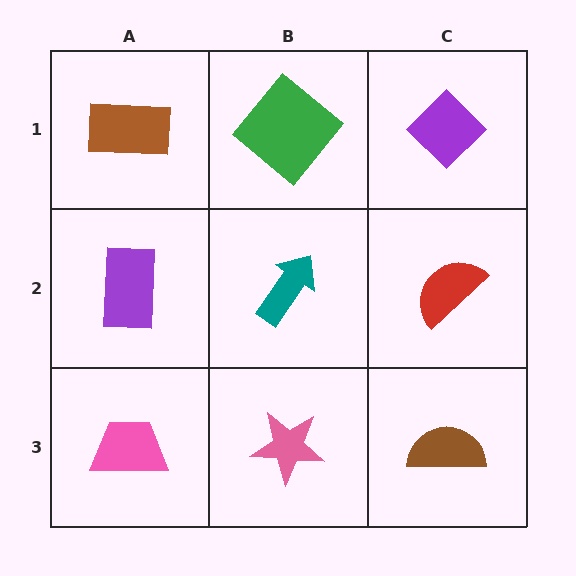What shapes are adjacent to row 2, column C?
A purple diamond (row 1, column C), a brown semicircle (row 3, column C), a teal arrow (row 2, column B).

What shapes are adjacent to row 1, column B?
A teal arrow (row 2, column B), a brown rectangle (row 1, column A), a purple diamond (row 1, column C).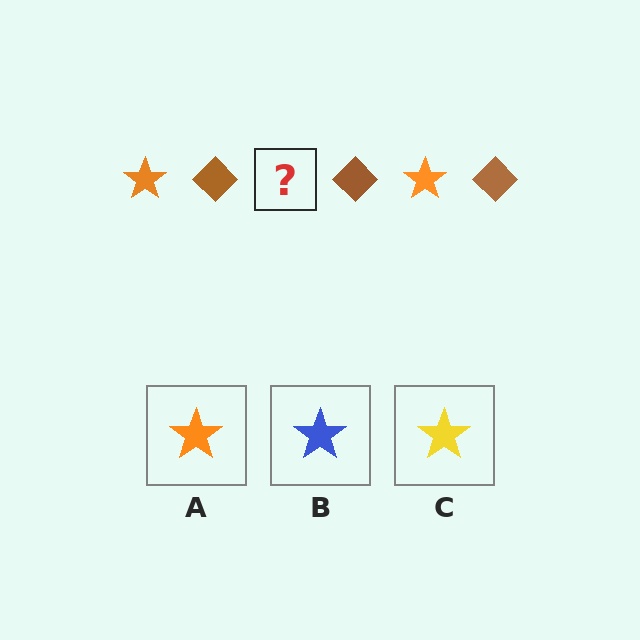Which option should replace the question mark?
Option A.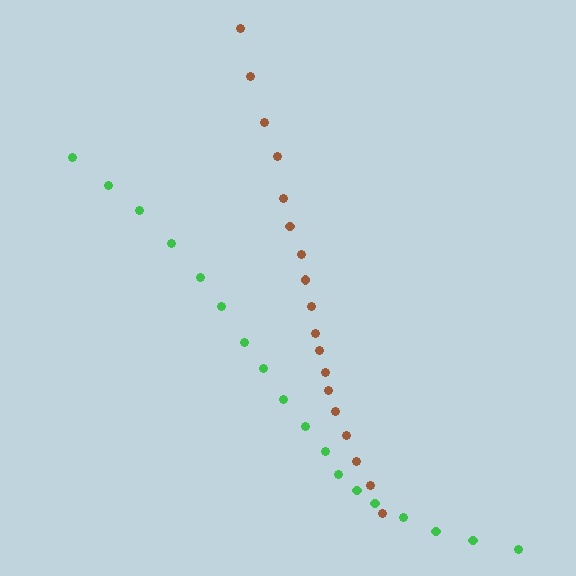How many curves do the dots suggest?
There are 2 distinct paths.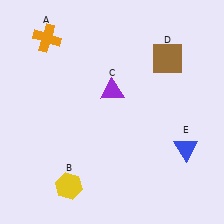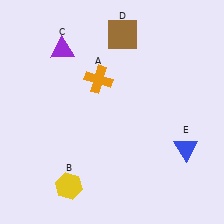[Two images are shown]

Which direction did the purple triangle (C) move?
The purple triangle (C) moved left.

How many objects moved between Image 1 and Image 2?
3 objects moved between the two images.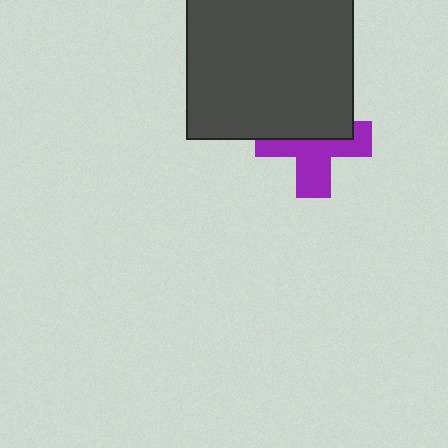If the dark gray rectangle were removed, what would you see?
You would see the complete purple cross.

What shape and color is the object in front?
The object in front is a dark gray rectangle.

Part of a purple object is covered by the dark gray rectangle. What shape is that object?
It is a cross.